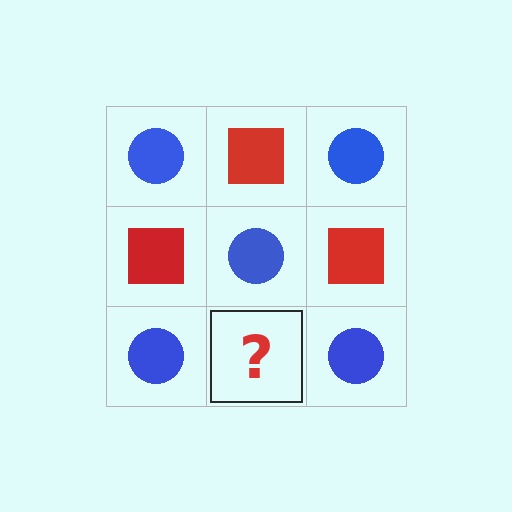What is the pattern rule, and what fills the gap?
The rule is that it alternates blue circle and red square in a checkerboard pattern. The gap should be filled with a red square.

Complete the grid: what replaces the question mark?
The question mark should be replaced with a red square.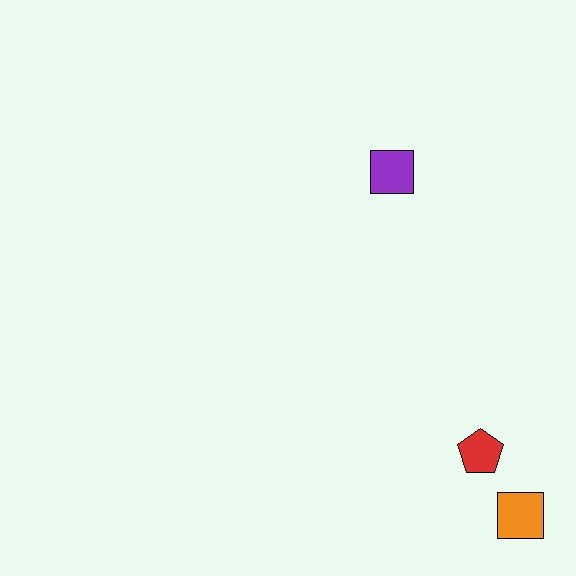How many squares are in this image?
There are 2 squares.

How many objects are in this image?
There are 3 objects.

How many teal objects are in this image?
There are no teal objects.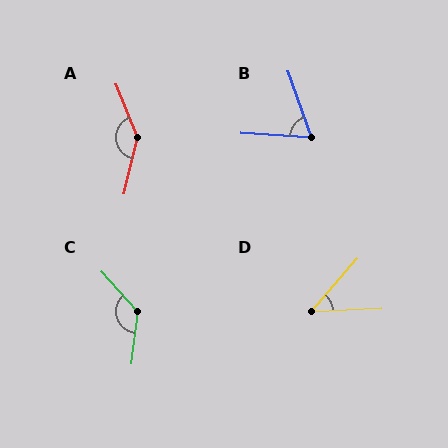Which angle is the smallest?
D, at approximately 46 degrees.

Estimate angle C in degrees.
Approximately 132 degrees.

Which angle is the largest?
A, at approximately 145 degrees.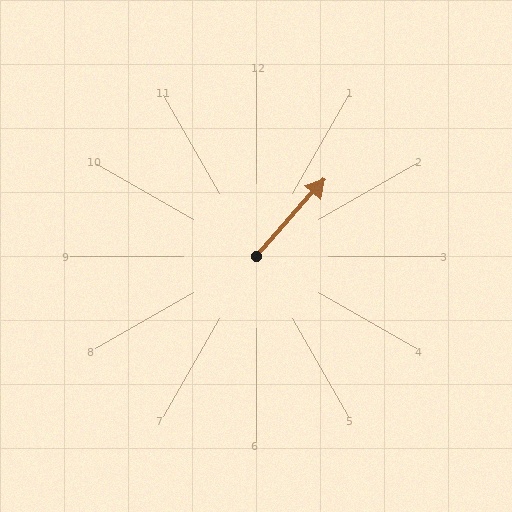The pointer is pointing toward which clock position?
Roughly 1 o'clock.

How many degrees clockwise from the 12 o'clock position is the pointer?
Approximately 42 degrees.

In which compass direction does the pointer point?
Northeast.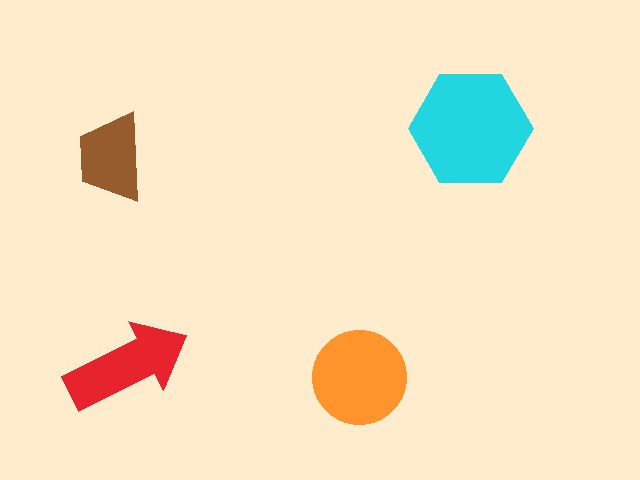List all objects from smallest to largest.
The brown trapezoid, the red arrow, the orange circle, the cyan hexagon.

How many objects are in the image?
There are 4 objects in the image.